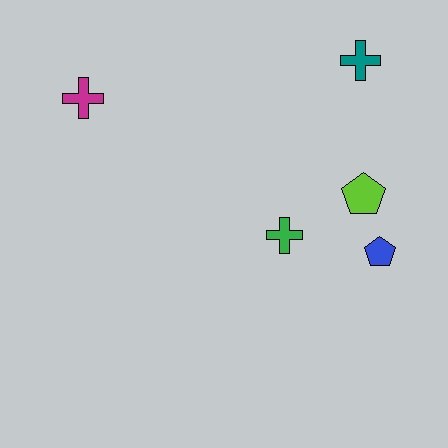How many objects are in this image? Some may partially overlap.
There are 5 objects.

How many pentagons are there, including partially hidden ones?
There are 2 pentagons.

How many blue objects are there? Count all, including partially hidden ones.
There is 1 blue object.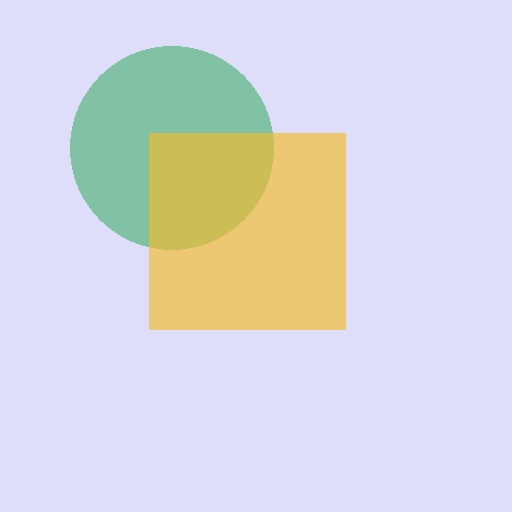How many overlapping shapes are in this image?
There are 2 overlapping shapes in the image.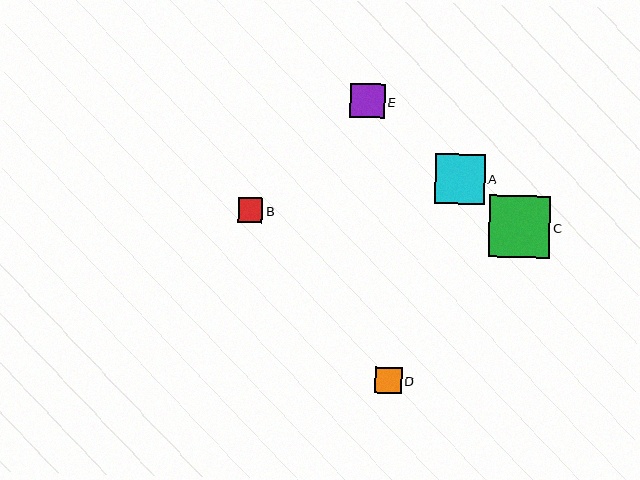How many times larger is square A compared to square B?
Square A is approximately 2.0 times the size of square B.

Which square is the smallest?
Square B is the smallest with a size of approximately 25 pixels.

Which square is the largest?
Square C is the largest with a size of approximately 61 pixels.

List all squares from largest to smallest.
From largest to smallest: C, A, E, D, B.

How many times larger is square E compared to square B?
Square E is approximately 1.4 times the size of square B.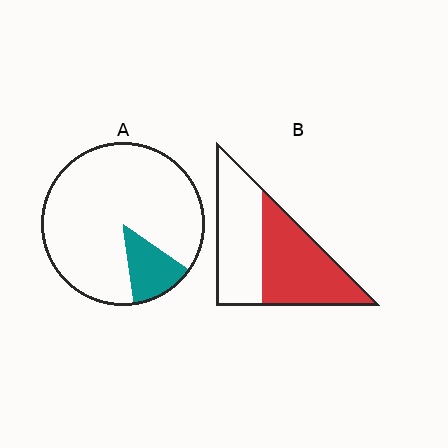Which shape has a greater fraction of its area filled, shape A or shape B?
Shape B.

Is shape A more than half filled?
No.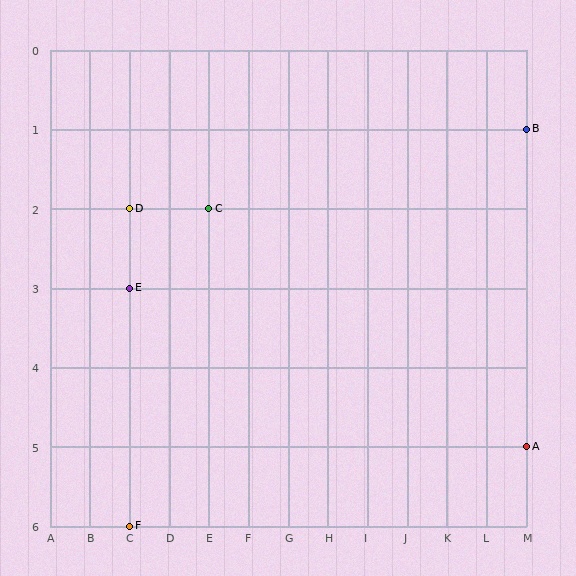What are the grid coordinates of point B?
Point B is at grid coordinates (M, 1).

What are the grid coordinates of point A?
Point A is at grid coordinates (M, 5).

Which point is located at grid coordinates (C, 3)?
Point E is at (C, 3).